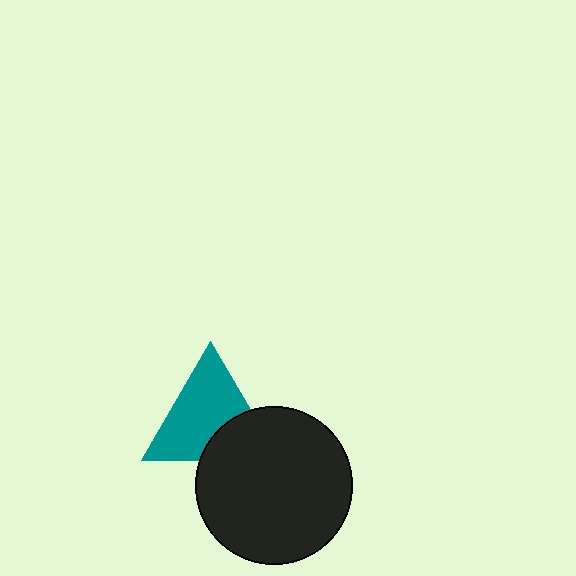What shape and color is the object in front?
The object in front is a black circle.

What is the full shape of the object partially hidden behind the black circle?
The partially hidden object is a teal triangle.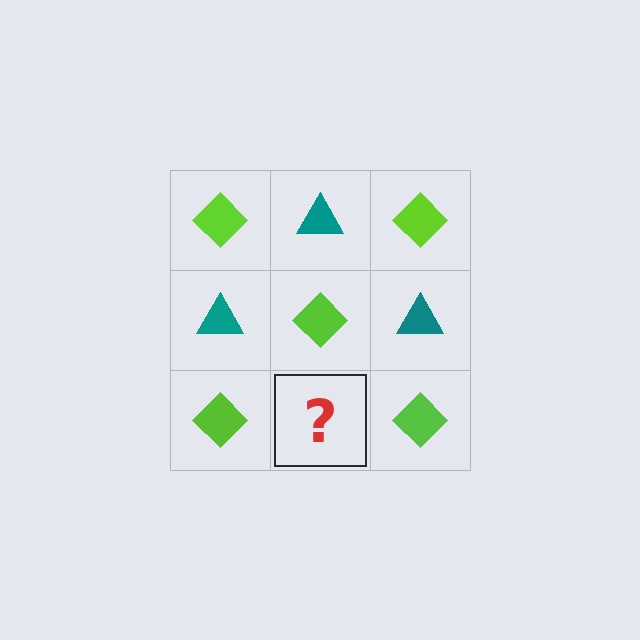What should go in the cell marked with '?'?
The missing cell should contain a teal triangle.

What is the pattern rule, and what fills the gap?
The rule is that it alternates lime diamond and teal triangle in a checkerboard pattern. The gap should be filled with a teal triangle.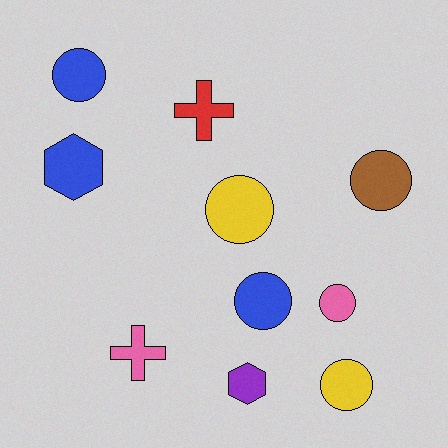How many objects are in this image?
There are 10 objects.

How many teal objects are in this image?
There are no teal objects.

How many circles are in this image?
There are 6 circles.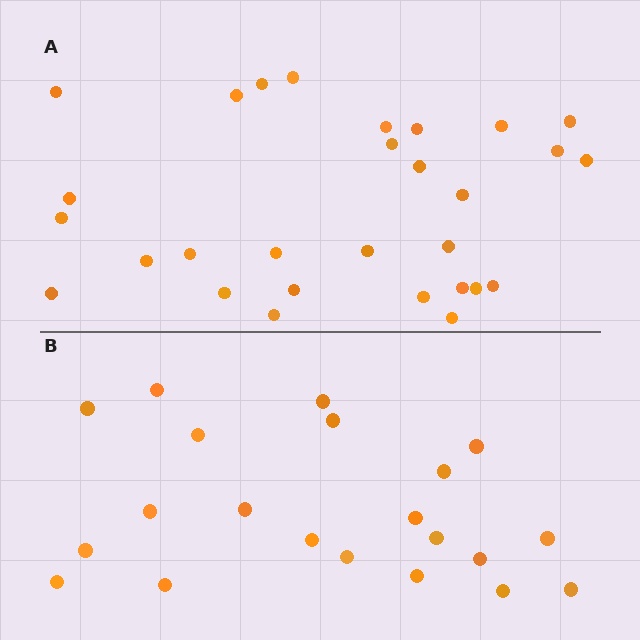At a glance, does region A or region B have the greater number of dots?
Region A (the top region) has more dots.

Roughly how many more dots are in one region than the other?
Region A has roughly 8 or so more dots than region B.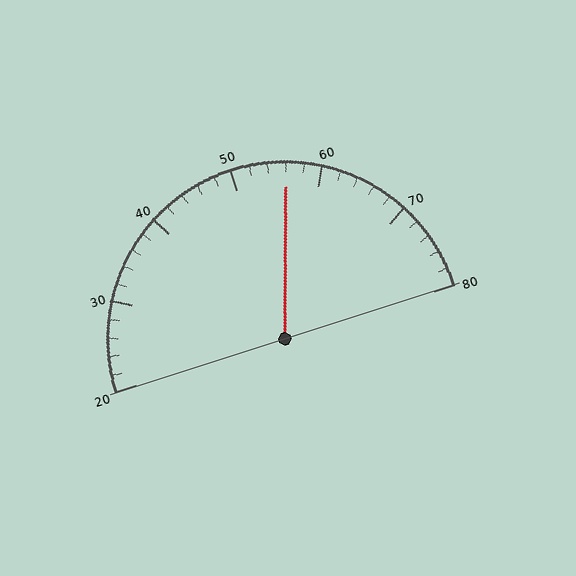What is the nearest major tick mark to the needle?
The nearest major tick mark is 60.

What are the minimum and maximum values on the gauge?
The gauge ranges from 20 to 80.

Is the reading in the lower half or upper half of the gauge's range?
The reading is in the upper half of the range (20 to 80).